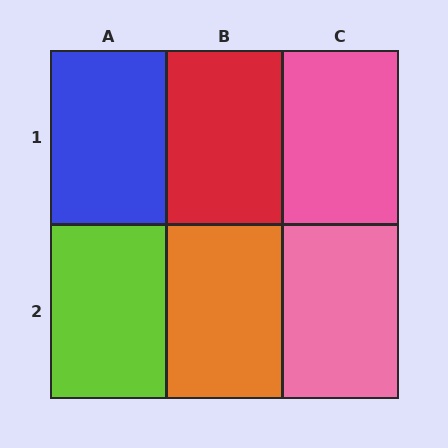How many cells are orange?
1 cell is orange.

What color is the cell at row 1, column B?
Red.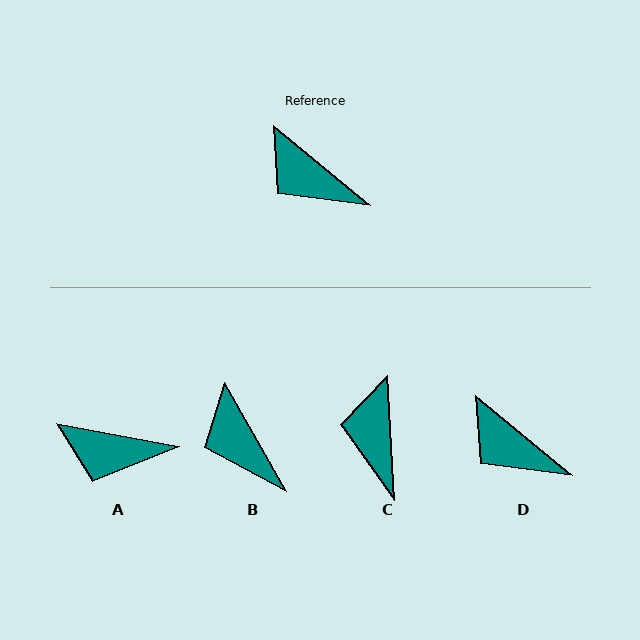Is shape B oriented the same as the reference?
No, it is off by about 21 degrees.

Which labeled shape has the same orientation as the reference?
D.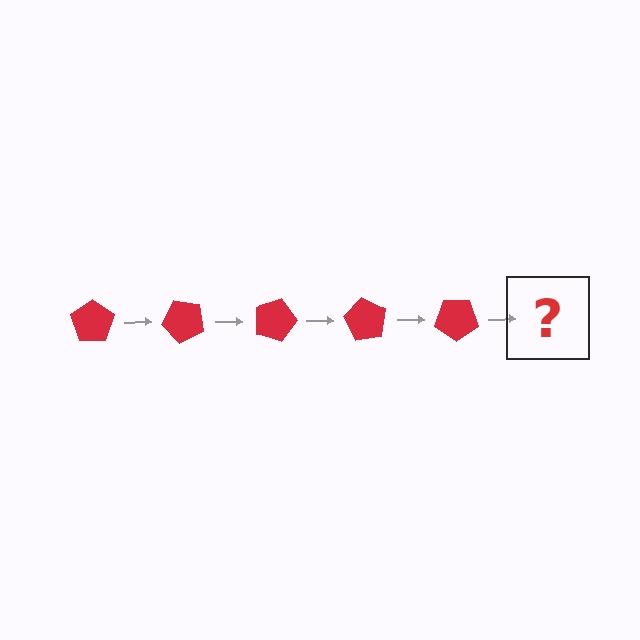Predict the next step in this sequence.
The next step is a red pentagon rotated 225 degrees.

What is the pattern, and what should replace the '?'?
The pattern is that the pentagon rotates 45 degrees each step. The '?' should be a red pentagon rotated 225 degrees.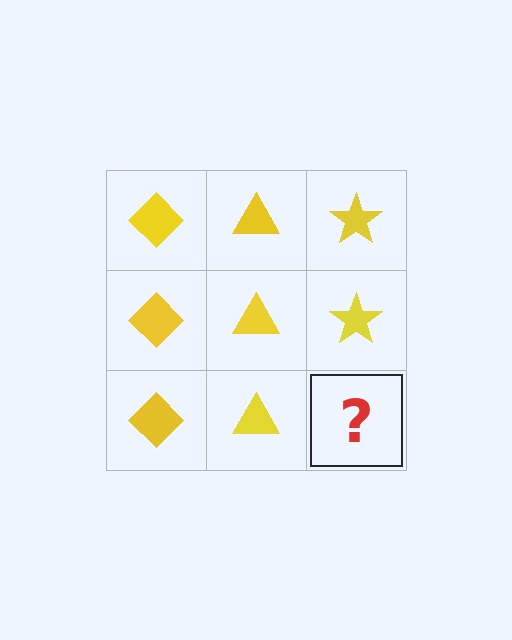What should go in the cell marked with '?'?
The missing cell should contain a yellow star.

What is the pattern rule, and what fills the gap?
The rule is that each column has a consistent shape. The gap should be filled with a yellow star.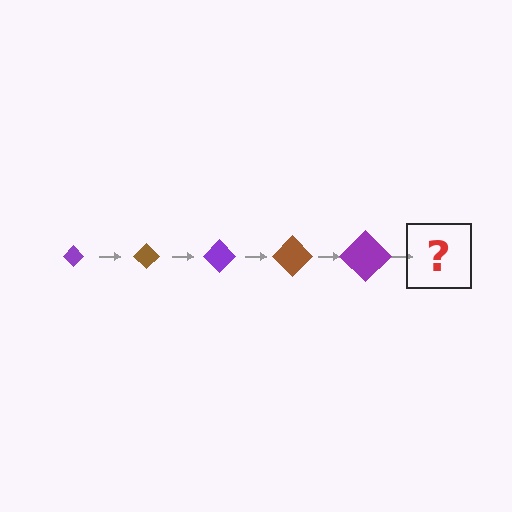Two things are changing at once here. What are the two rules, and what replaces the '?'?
The two rules are that the diamond grows larger each step and the color cycles through purple and brown. The '?' should be a brown diamond, larger than the previous one.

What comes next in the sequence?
The next element should be a brown diamond, larger than the previous one.